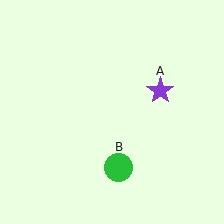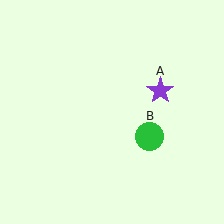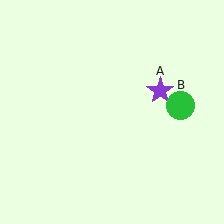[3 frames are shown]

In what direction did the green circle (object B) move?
The green circle (object B) moved up and to the right.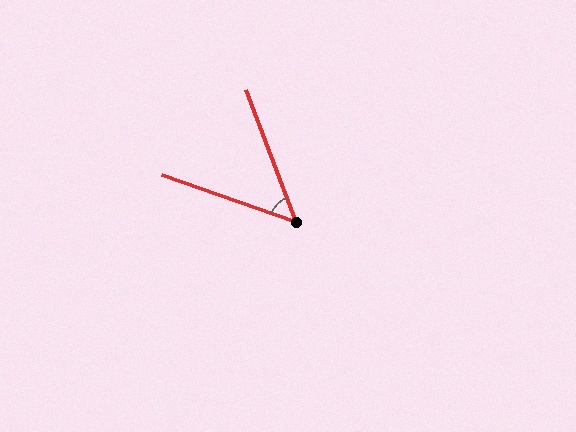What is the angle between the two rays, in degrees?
Approximately 50 degrees.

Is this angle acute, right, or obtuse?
It is acute.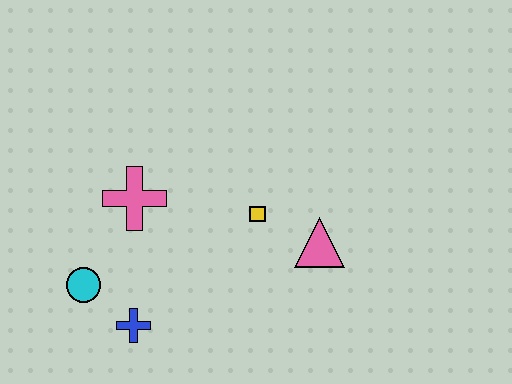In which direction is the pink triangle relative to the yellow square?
The pink triangle is to the right of the yellow square.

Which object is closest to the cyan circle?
The blue cross is closest to the cyan circle.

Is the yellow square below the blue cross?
No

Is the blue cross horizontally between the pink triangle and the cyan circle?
Yes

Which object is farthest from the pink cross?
The pink triangle is farthest from the pink cross.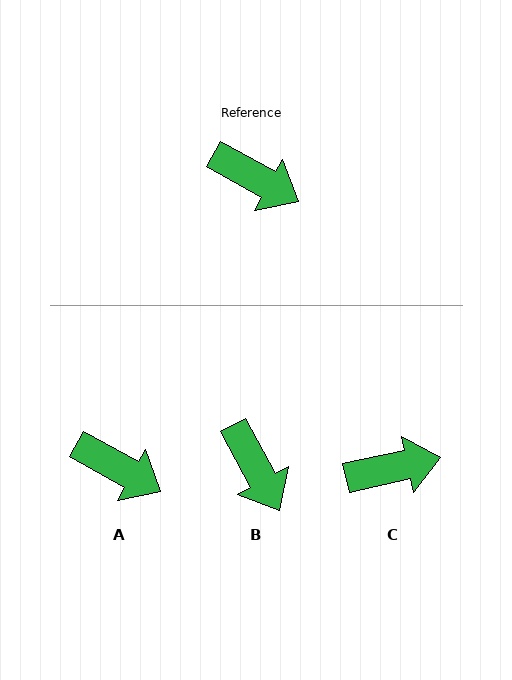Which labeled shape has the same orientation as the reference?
A.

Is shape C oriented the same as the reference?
No, it is off by about 42 degrees.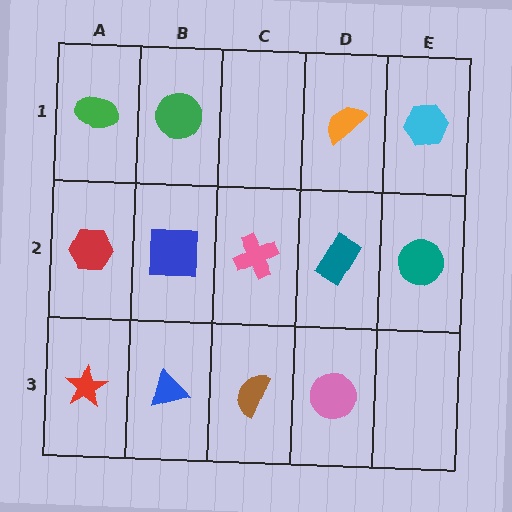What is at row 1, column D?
An orange semicircle.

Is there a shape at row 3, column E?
No, that cell is empty.